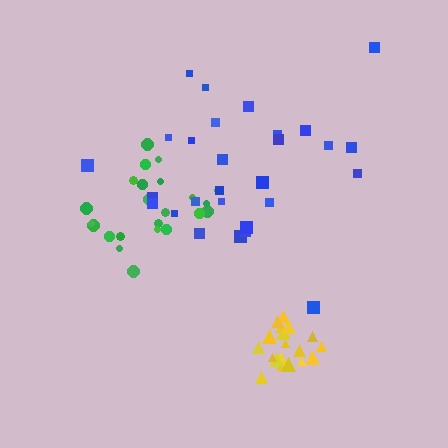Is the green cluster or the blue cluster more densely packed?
Green.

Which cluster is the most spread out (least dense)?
Blue.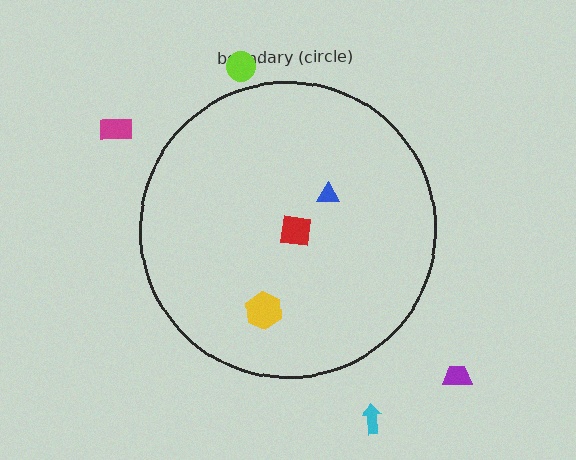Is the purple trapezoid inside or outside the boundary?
Outside.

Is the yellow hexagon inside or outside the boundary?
Inside.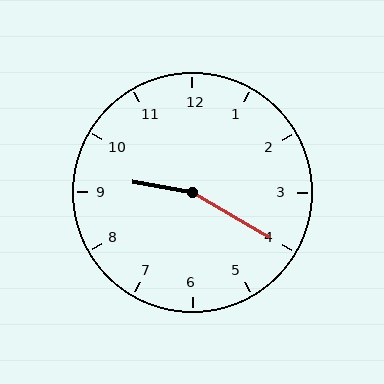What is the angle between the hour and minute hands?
Approximately 160 degrees.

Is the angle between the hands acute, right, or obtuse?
It is obtuse.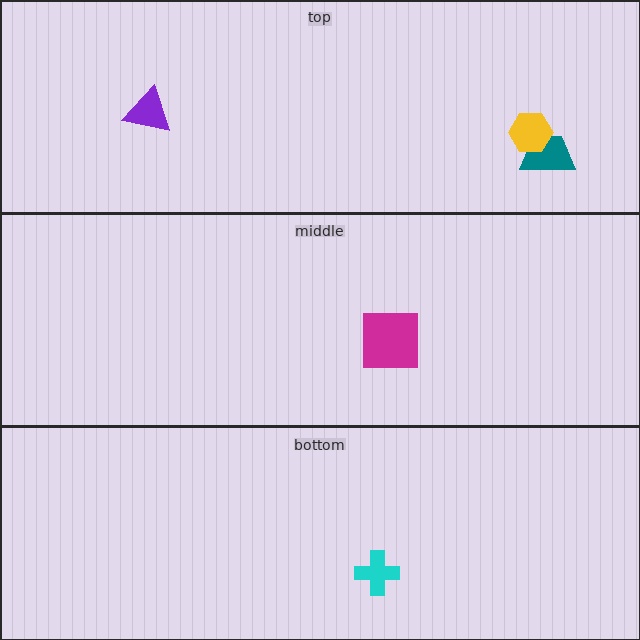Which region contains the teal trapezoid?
The top region.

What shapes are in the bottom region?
The cyan cross.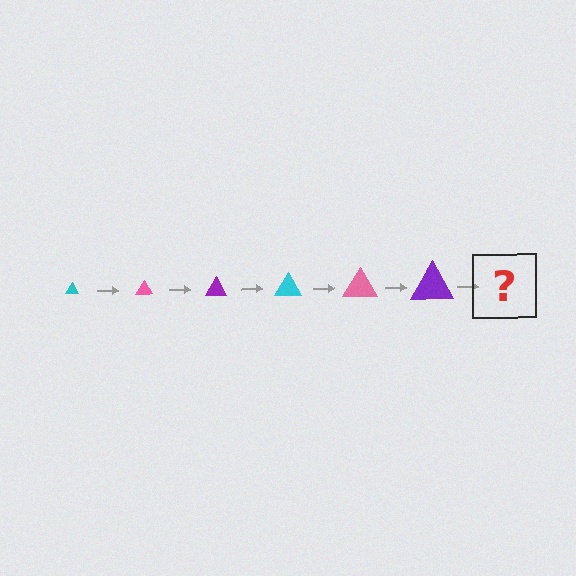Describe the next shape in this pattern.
It should be a cyan triangle, larger than the previous one.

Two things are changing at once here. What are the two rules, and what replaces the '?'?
The two rules are that the triangle grows larger each step and the color cycles through cyan, pink, and purple. The '?' should be a cyan triangle, larger than the previous one.